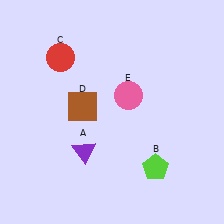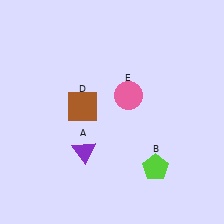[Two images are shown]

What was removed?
The red circle (C) was removed in Image 2.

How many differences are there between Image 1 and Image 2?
There is 1 difference between the two images.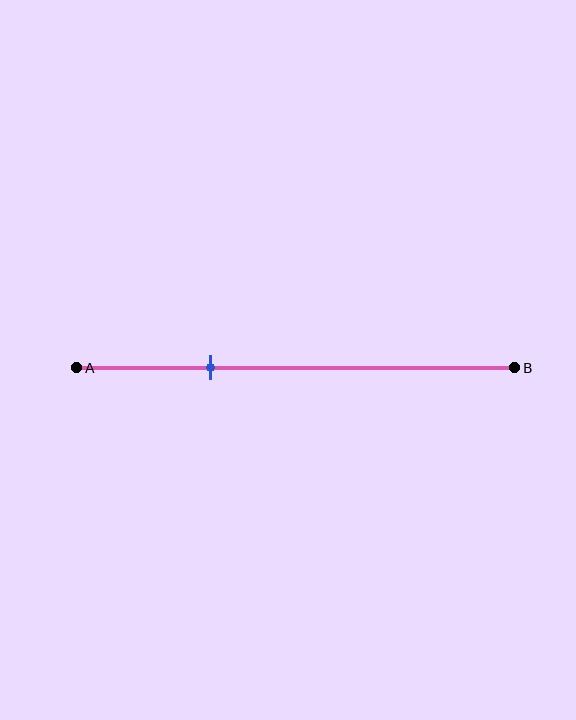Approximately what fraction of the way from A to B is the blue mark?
The blue mark is approximately 30% of the way from A to B.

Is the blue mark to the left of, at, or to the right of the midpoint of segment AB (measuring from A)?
The blue mark is to the left of the midpoint of segment AB.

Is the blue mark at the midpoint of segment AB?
No, the mark is at about 30% from A, not at the 50% midpoint.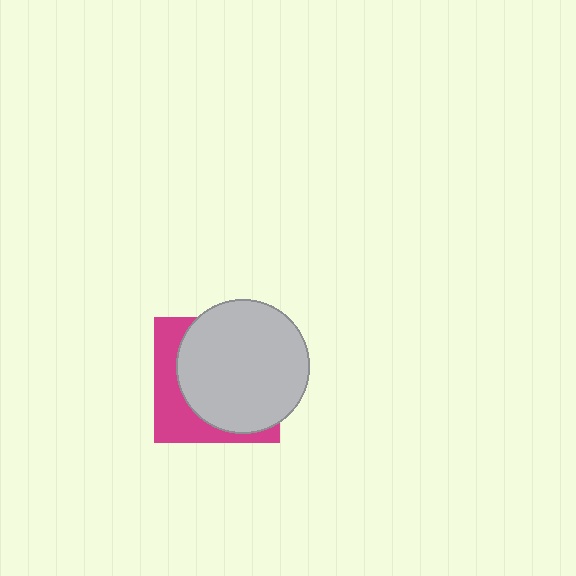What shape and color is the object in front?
The object in front is a light gray circle.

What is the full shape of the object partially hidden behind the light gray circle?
The partially hidden object is a magenta square.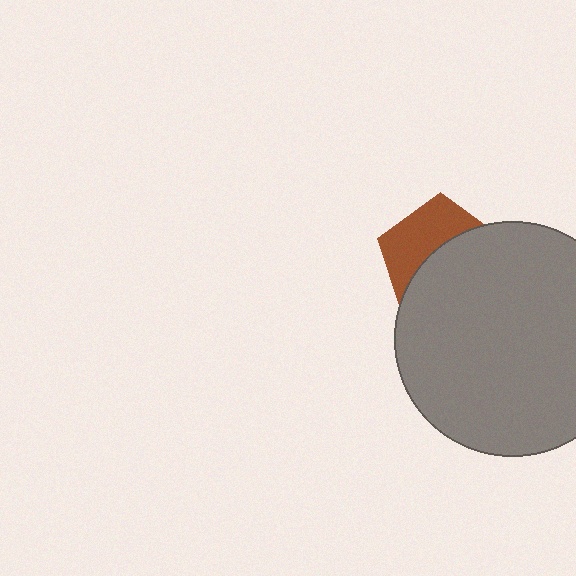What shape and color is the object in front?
The object in front is a gray circle.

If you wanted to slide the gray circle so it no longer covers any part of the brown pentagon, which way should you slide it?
Slide it down — that is the most direct way to separate the two shapes.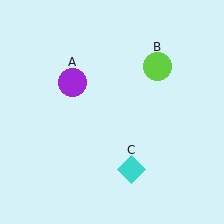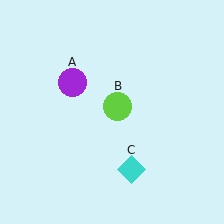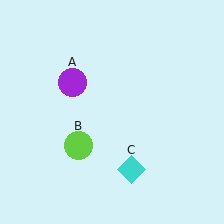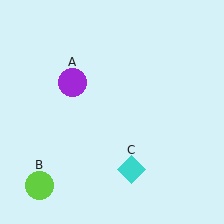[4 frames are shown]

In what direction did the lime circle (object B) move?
The lime circle (object B) moved down and to the left.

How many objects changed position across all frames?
1 object changed position: lime circle (object B).